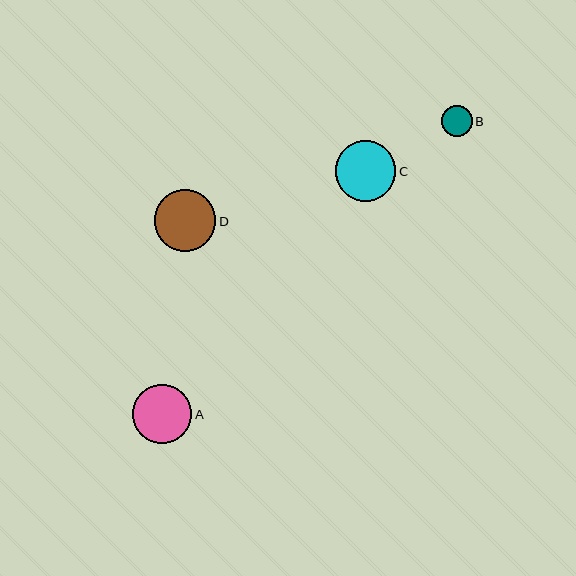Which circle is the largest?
Circle D is the largest with a size of approximately 62 pixels.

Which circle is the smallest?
Circle B is the smallest with a size of approximately 31 pixels.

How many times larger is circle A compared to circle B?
Circle A is approximately 1.9 times the size of circle B.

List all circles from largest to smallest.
From largest to smallest: D, C, A, B.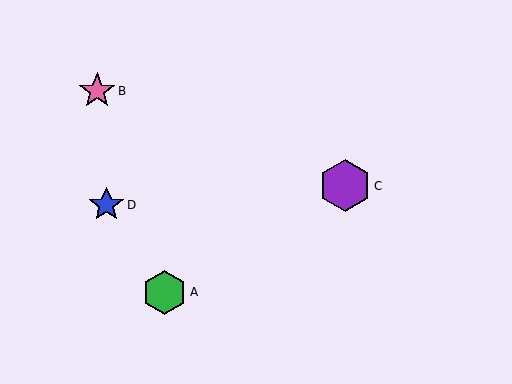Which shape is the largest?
The purple hexagon (labeled C) is the largest.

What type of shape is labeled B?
Shape B is a pink star.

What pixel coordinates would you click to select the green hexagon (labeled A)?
Click at (165, 292) to select the green hexagon A.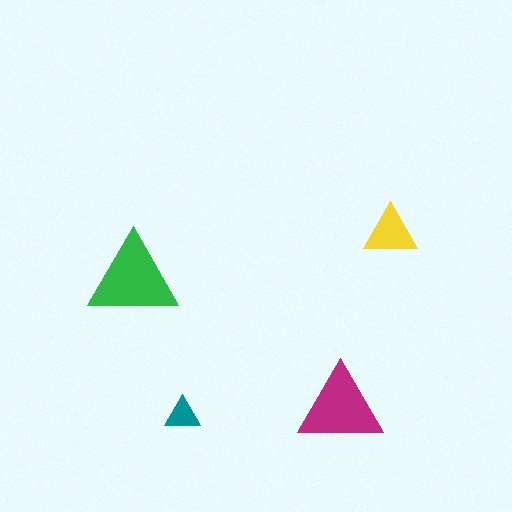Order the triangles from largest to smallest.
the green one, the magenta one, the yellow one, the teal one.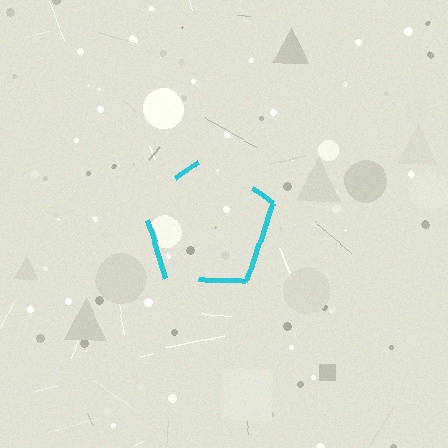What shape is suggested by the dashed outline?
The dashed outline suggests a pentagon.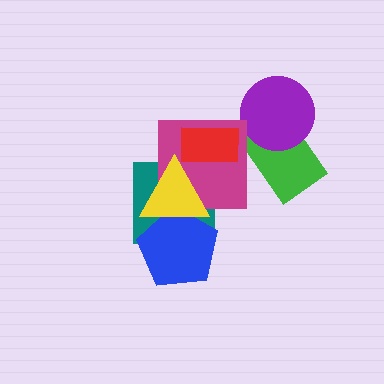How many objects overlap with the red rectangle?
2 objects overlap with the red rectangle.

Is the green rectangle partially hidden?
Yes, it is partially covered by another shape.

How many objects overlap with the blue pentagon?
2 objects overlap with the blue pentagon.